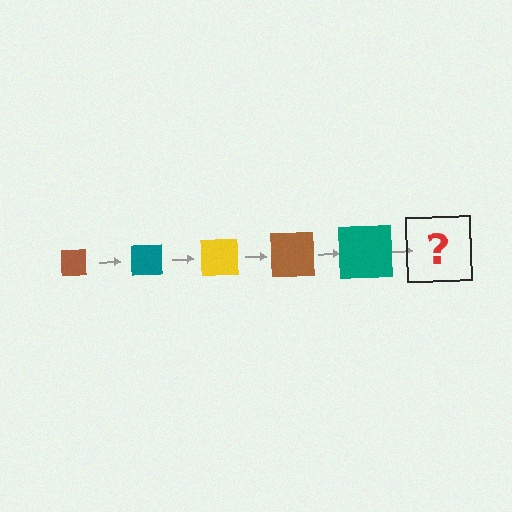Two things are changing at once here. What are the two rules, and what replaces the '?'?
The two rules are that the square grows larger each step and the color cycles through brown, teal, and yellow. The '?' should be a yellow square, larger than the previous one.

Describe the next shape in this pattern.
It should be a yellow square, larger than the previous one.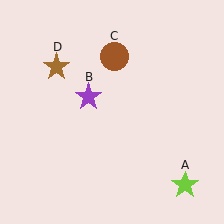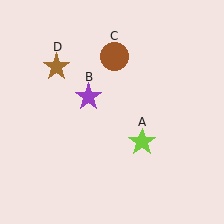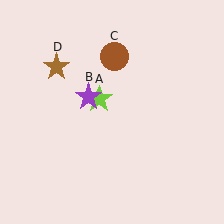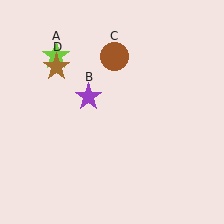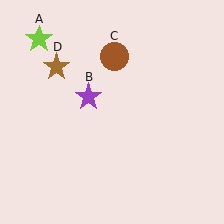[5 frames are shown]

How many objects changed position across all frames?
1 object changed position: lime star (object A).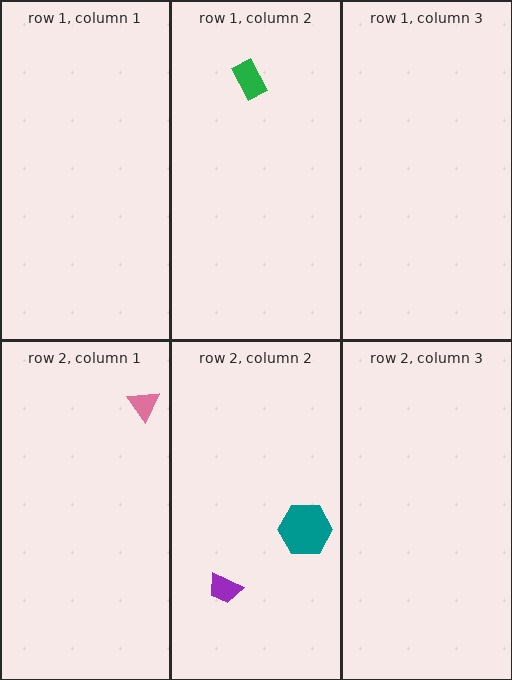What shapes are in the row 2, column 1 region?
The pink triangle.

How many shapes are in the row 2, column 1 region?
1.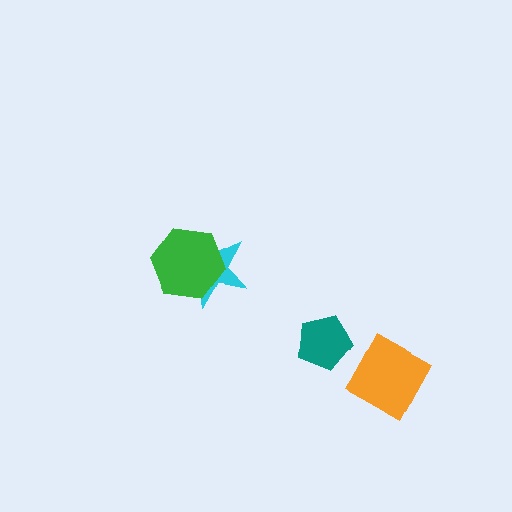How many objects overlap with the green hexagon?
1 object overlaps with the green hexagon.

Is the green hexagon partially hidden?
No, no other shape covers it.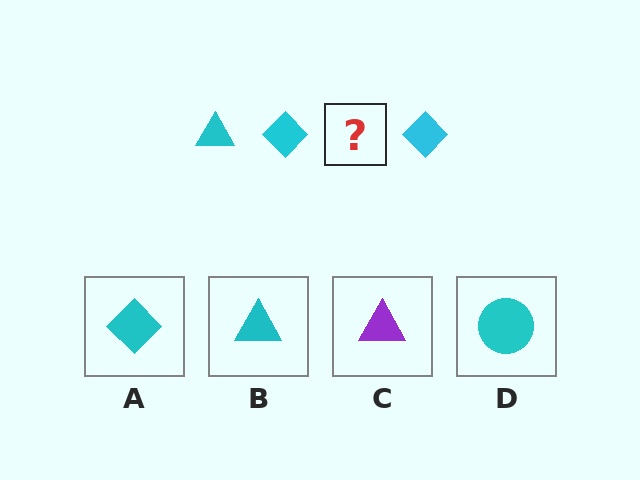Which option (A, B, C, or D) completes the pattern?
B.